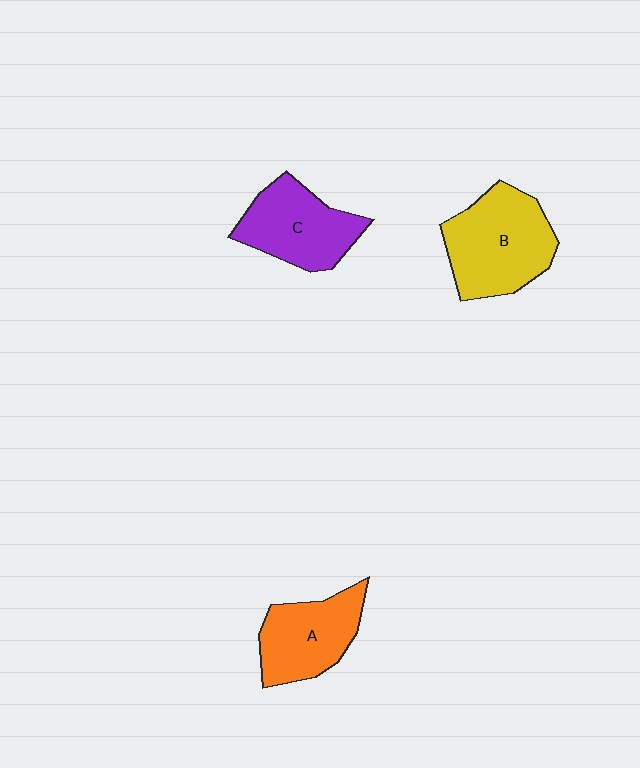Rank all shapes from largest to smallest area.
From largest to smallest: B (yellow), C (purple), A (orange).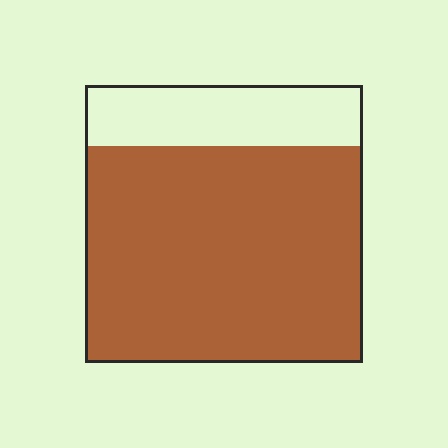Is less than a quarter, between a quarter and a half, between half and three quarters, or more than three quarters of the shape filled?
More than three quarters.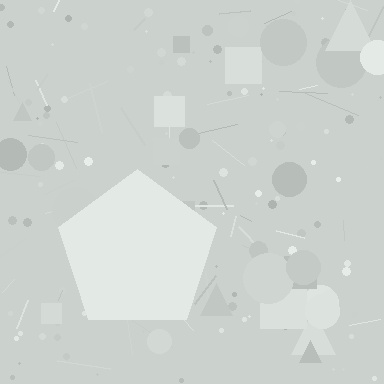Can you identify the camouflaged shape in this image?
The camouflaged shape is a pentagon.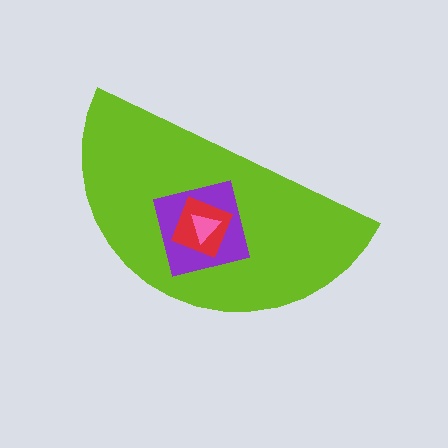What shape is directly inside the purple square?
The red square.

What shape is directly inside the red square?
The pink triangle.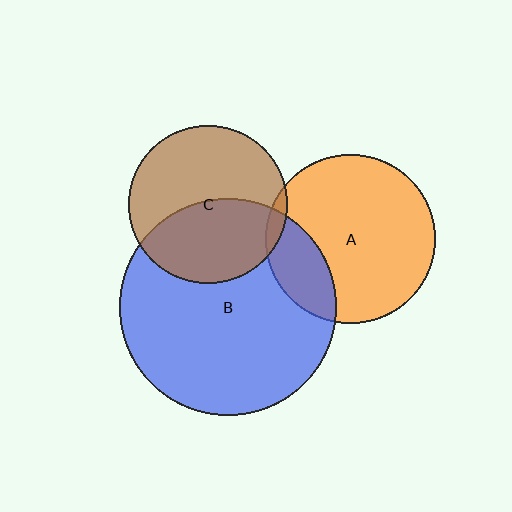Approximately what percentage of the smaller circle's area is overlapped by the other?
Approximately 20%.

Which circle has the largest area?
Circle B (blue).